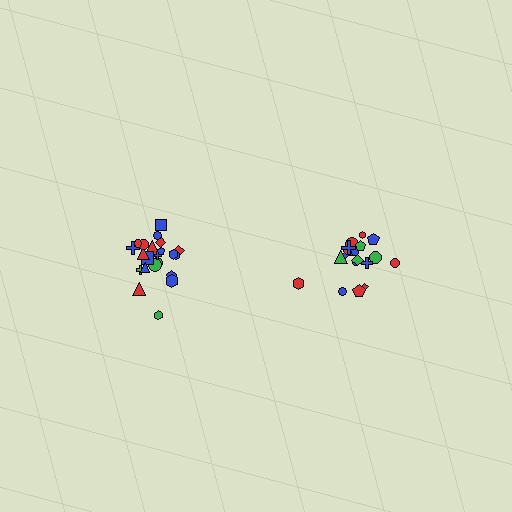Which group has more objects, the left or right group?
The left group.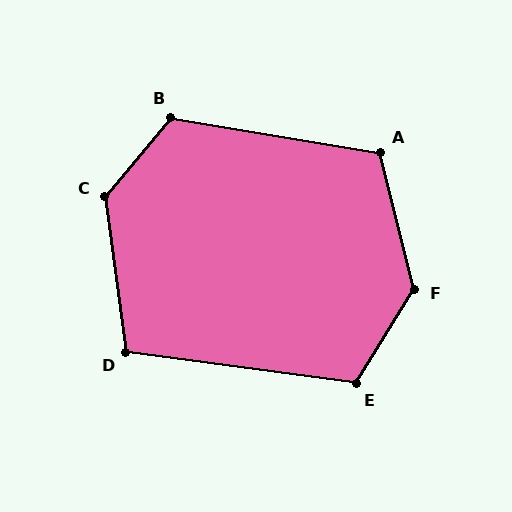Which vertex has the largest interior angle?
F, at approximately 134 degrees.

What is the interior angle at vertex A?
Approximately 113 degrees (obtuse).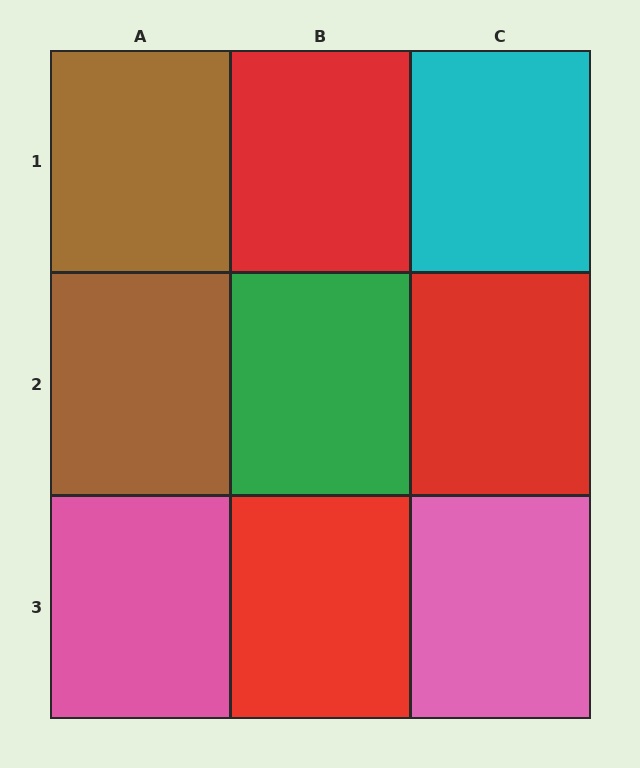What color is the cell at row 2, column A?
Brown.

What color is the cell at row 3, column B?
Red.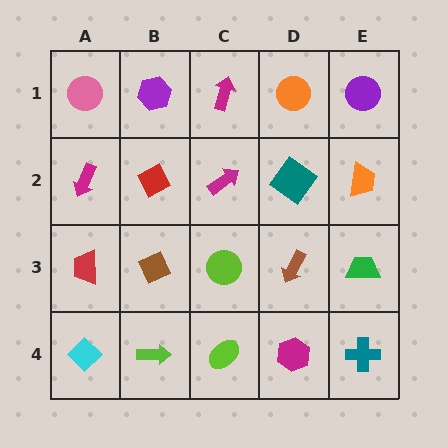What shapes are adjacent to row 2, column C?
A magenta arrow (row 1, column C), a lime circle (row 3, column C), a red diamond (row 2, column B), a teal diamond (row 2, column D).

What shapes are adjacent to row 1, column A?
A magenta arrow (row 2, column A), a purple hexagon (row 1, column B).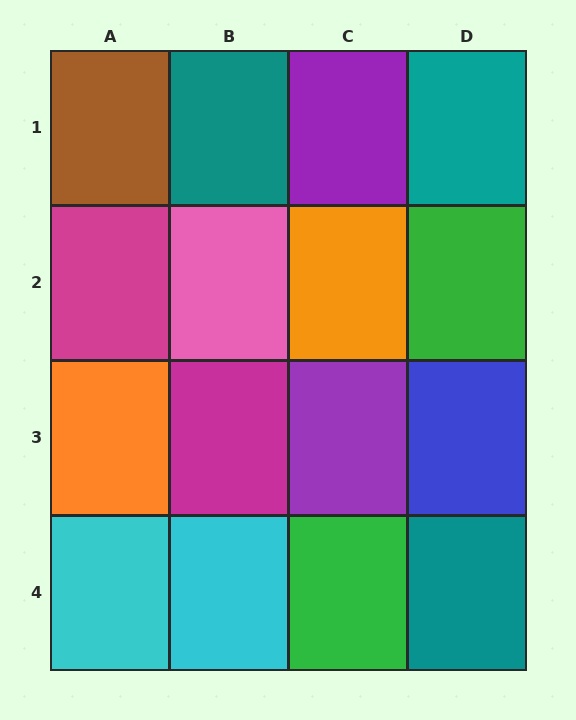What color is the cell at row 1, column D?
Teal.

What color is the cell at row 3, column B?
Magenta.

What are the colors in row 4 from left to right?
Cyan, cyan, green, teal.